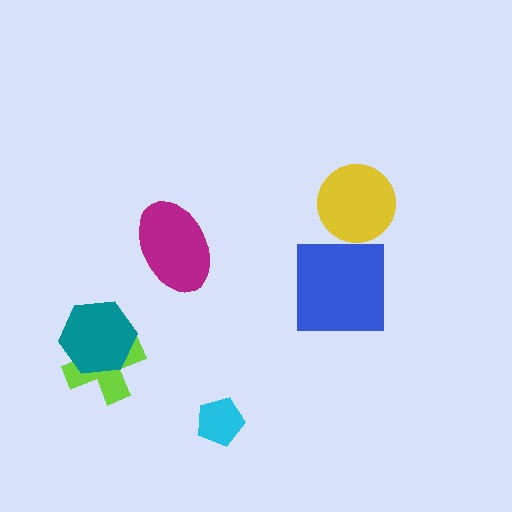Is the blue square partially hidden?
No, no other shape covers it.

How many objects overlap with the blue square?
0 objects overlap with the blue square.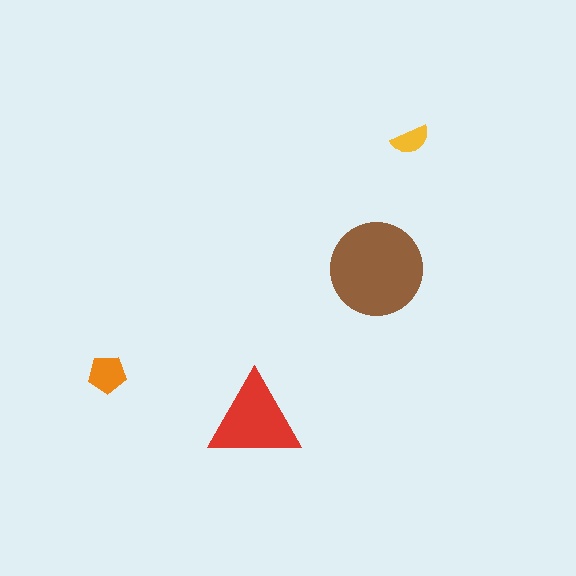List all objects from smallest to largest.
The yellow semicircle, the orange pentagon, the red triangle, the brown circle.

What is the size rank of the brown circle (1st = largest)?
1st.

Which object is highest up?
The yellow semicircle is topmost.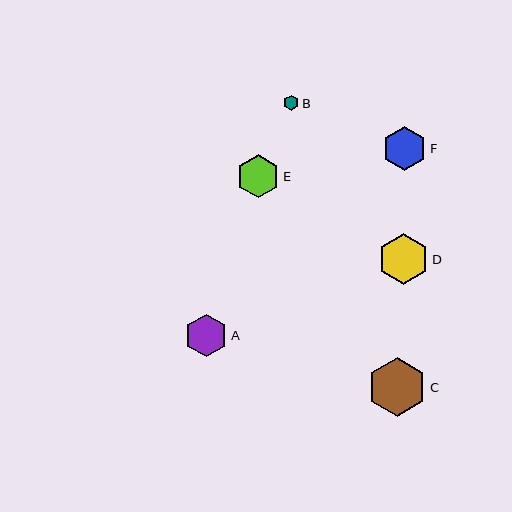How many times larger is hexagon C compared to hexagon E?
Hexagon C is approximately 1.4 times the size of hexagon E.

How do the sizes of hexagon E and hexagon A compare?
Hexagon E and hexagon A are approximately the same size.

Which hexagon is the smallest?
Hexagon B is the smallest with a size of approximately 16 pixels.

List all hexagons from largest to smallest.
From largest to smallest: C, D, F, E, A, B.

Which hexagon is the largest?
Hexagon C is the largest with a size of approximately 59 pixels.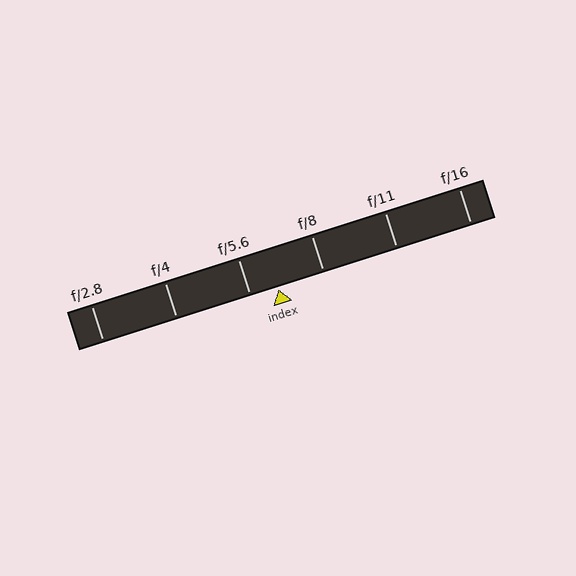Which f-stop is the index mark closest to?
The index mark is closest to f/5.6.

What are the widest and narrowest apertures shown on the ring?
The widest aperture shown is f/2.8 and the narrowest is f/16.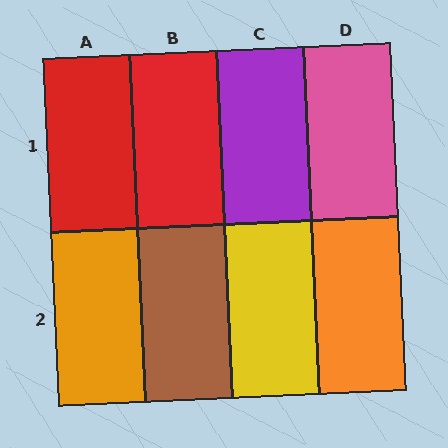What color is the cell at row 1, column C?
Purple.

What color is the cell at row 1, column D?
Pink.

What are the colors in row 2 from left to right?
Orange, brown, yellow, orange.